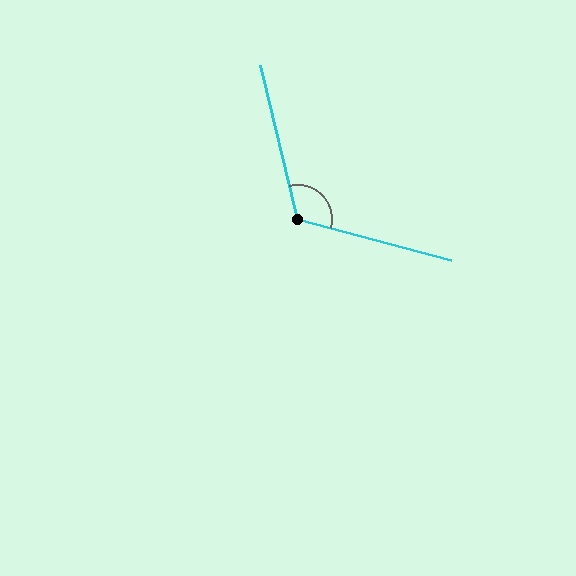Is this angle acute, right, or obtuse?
It is obtuse.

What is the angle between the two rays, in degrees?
Approximately 118 degrees.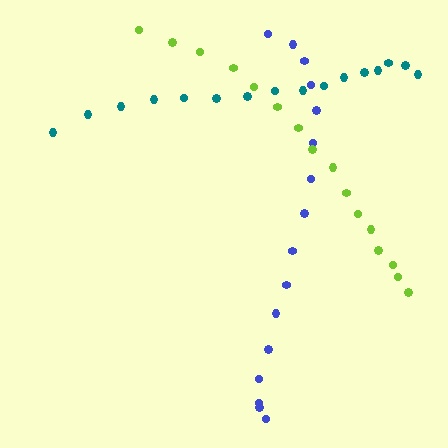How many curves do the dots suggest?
There are 3 distinct paths.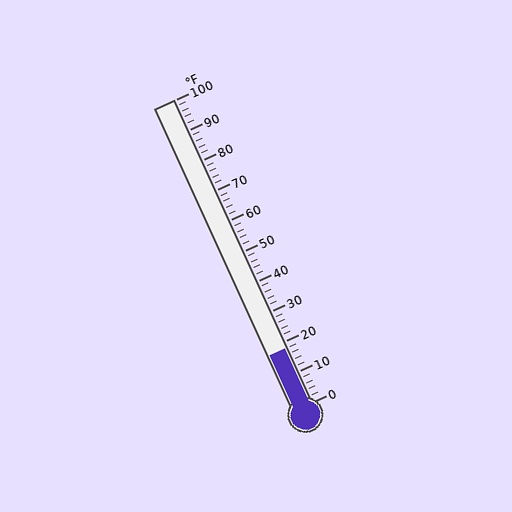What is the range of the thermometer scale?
The thermometer scale ranges from 0°F to 100°F.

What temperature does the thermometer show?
The thermometer shows approximately 18°F.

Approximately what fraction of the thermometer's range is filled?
The thermometer is filled to approximately 20% of its range.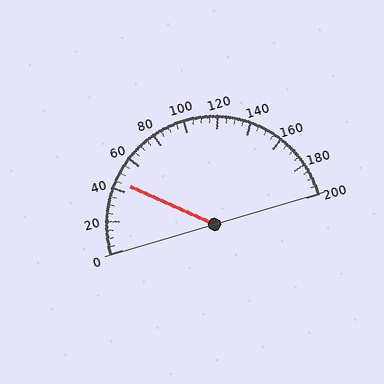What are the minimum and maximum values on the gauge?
The gauge ranges from 0 to 200.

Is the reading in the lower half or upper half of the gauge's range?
The reading is in the lower half of the range (0 to 200).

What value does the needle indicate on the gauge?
The needle indicates approximately 45.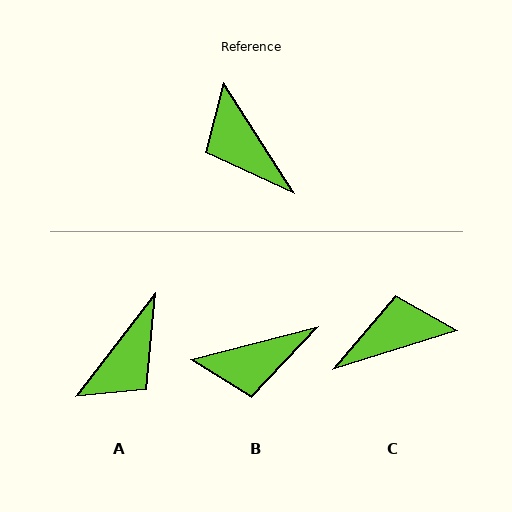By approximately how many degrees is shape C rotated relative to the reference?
Approximately 105 degrees clockwise.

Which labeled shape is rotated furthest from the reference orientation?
A, about 110 degrees away.